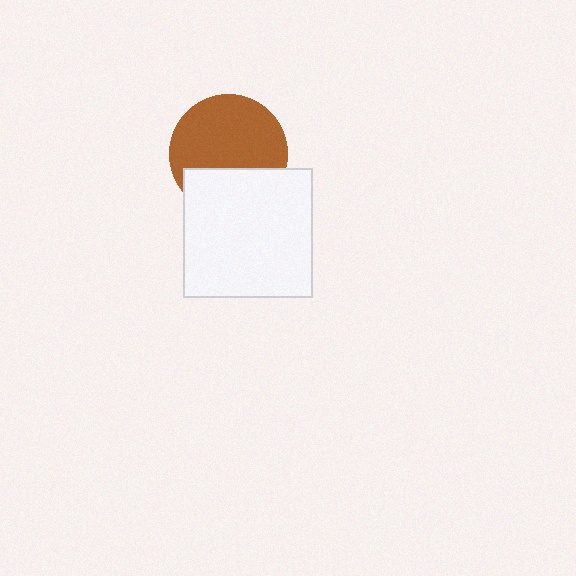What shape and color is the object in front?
The object in front is a white square.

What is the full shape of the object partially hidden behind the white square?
The partially hidden object is a brown circle.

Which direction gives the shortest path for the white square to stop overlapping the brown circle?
Moving down gives the shortest separation.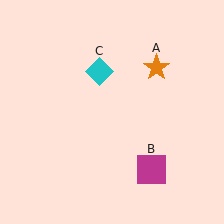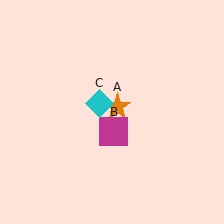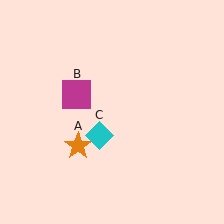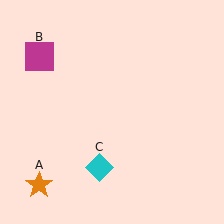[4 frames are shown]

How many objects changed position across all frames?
3 objects changed position: orange star (object A), magenta square (object B), cyan diamond (object C).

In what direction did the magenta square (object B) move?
The magenta square (object B) moved up and to the left.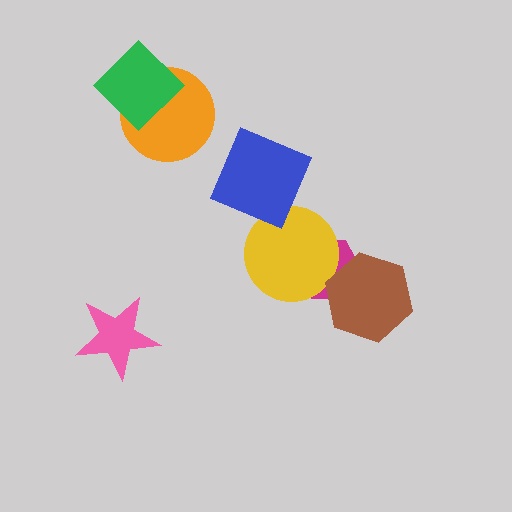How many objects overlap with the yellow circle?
1 object overlaps with the yellow circle.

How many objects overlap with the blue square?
0 objects overlap with the blue square.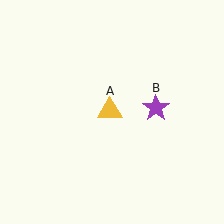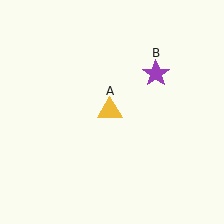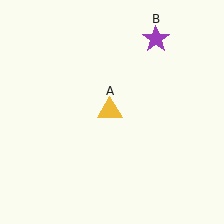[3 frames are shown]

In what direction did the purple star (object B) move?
The purple star (object B) moved up.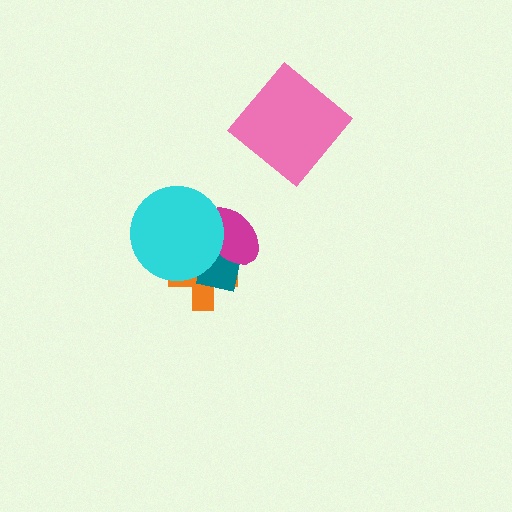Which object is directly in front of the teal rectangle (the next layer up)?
The magenta ellipse is directly in front of the teal rectangle.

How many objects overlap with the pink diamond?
0 objects overlap with the pink diamond.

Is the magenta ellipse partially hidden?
Yes, it is partially covered by another shape.